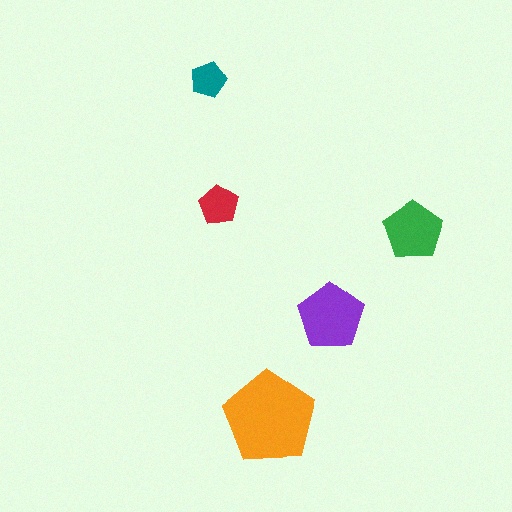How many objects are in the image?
There are 5 objects in the image.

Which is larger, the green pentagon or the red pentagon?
The green one.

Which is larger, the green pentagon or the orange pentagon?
The orange one.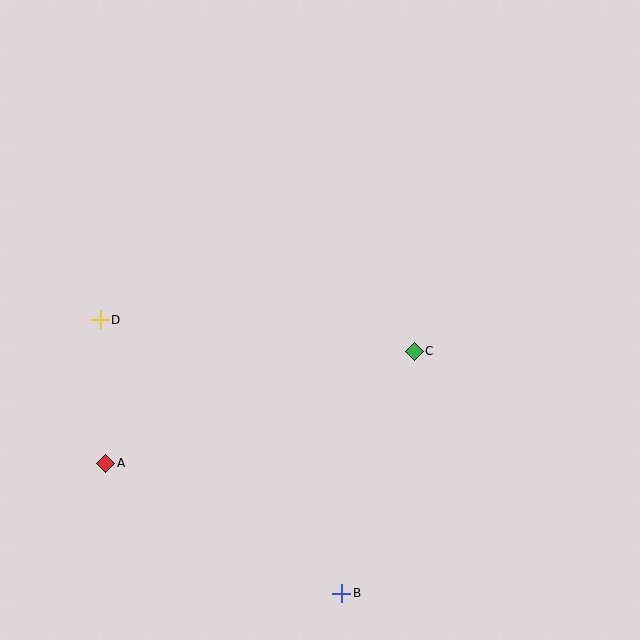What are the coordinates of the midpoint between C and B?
The midpoint between C and B is at (378, 472).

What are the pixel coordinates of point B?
Point B is at (342, 593).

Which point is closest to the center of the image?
Point C at (414, 351) is closest to the center.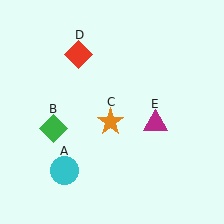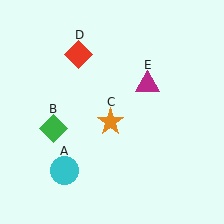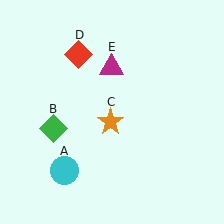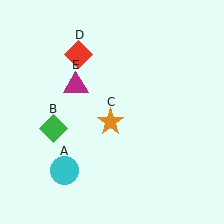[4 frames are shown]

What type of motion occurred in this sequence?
The magenta triangle (object E) rotated counterclockwise around the center of the scene.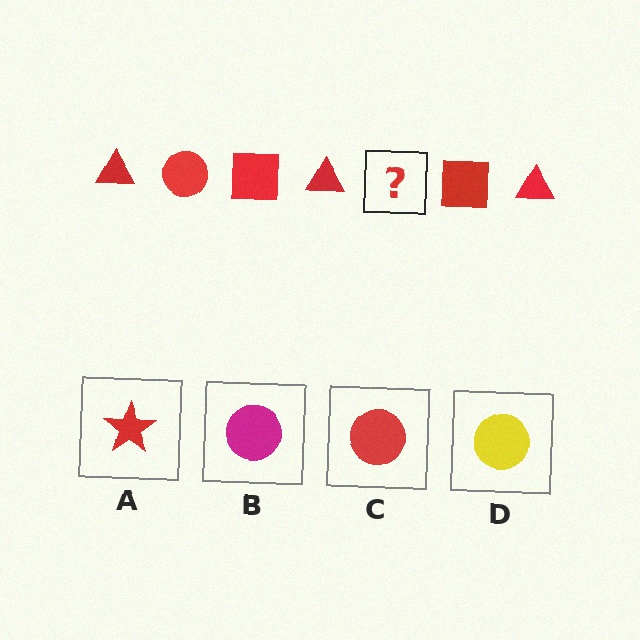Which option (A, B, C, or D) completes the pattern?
C.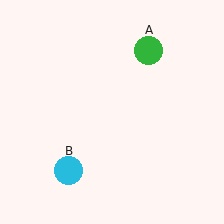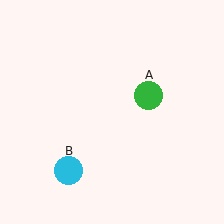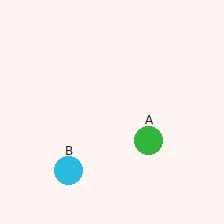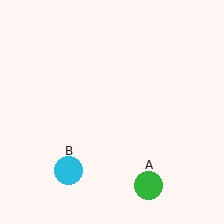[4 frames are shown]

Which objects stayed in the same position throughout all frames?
Cyan circle (object B) remained stationary.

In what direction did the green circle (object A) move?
The green circle (object A) moved down.